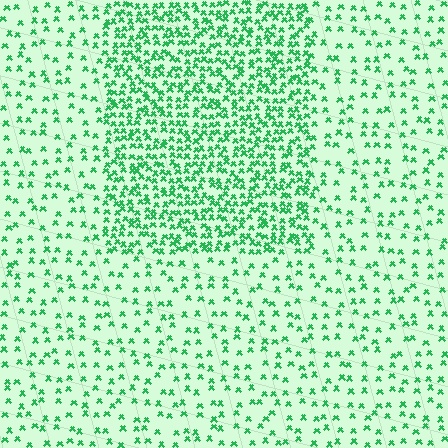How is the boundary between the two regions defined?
The boundary is defined by a change in element density (approximately 2.6x ratio). All elements are the same color, size, and shape.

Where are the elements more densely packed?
The elements are more densely packed inside the rectangle boundary.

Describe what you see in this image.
The image contains small green elements arranged at two different densities. A rectangle-shaped region is visible where the elements are more densely packed than the surrounding area.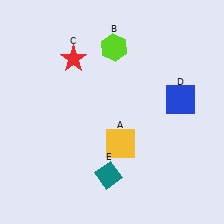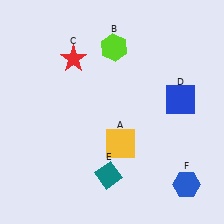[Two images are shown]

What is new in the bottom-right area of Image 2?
A blue hexagon (F) was added in the bottom-right area of Image 2.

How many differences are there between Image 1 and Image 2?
There is 1 difference between the two images.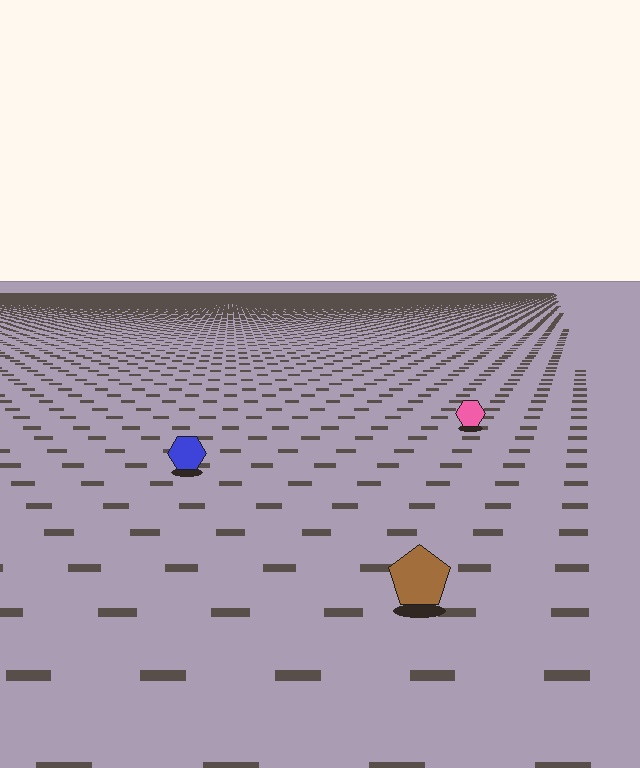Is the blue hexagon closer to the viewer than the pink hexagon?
Yes. The blue hexagon is closer — you can tell from the texture gradient: the ground texture is coarser near it.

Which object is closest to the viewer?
The brown pentagon is closest. The texture marks near it are larger and more spread out.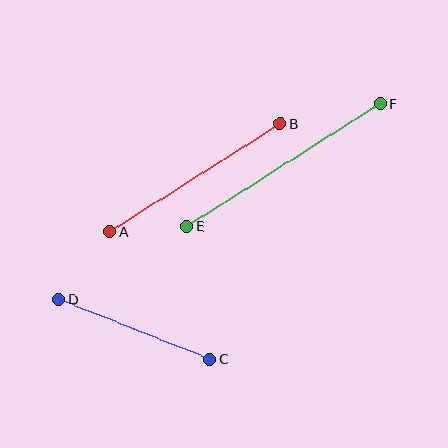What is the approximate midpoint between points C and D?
The midpoint is at approximately (134, 329) pixels.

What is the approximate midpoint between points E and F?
The midpoint is at approximately (283, 165) pixels.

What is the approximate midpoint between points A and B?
The midpoint is at approximately (195, 177) pixels.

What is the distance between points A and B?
The distance is approximately 202 pixels.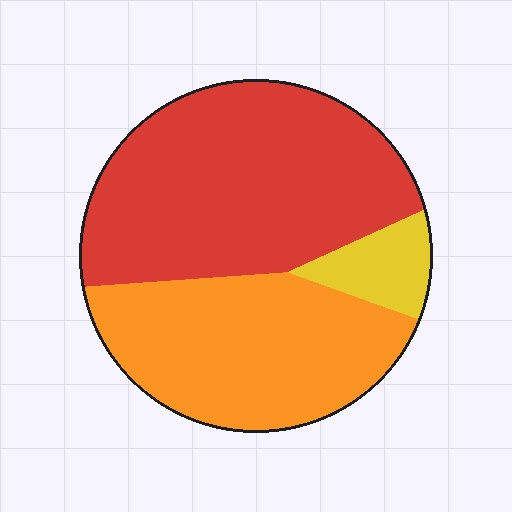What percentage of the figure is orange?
Orange covers 39% of the figure.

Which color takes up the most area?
Red, at roughly 55%.